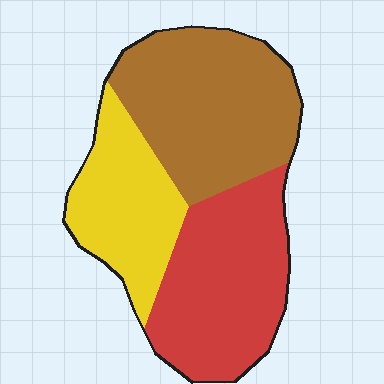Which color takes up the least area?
Yellow, at roughly 25%.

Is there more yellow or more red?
Red.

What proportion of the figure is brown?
Brown covers about 40% of the figure.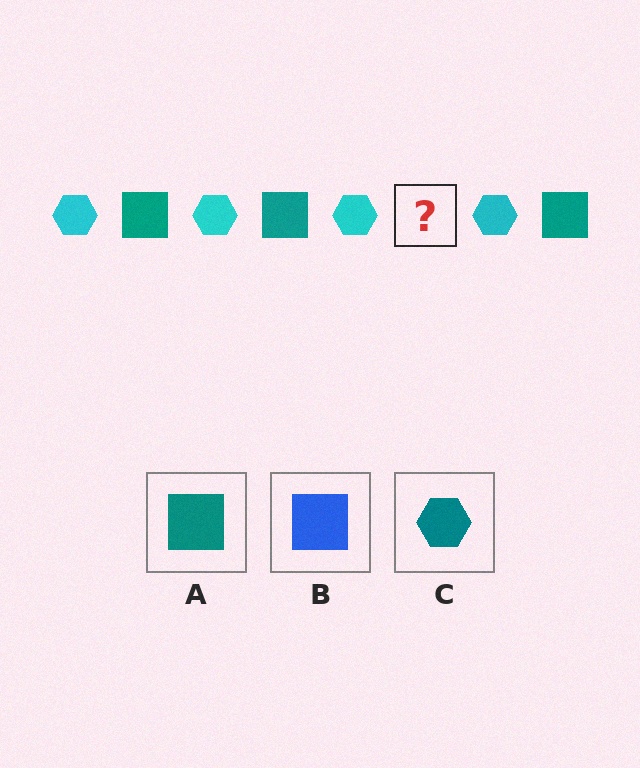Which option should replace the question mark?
Option A.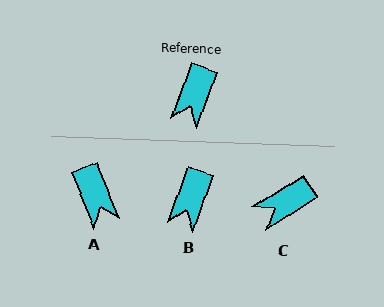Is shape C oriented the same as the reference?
No, it is off by about 38 degrees.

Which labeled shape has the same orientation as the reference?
B.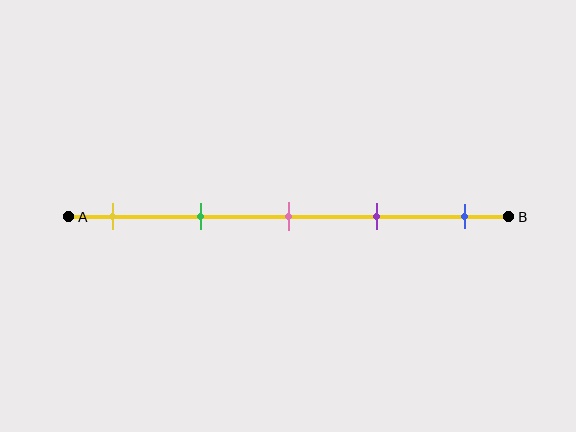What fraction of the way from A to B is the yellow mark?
The yellow mark is approximately 10% (0.1) of the way from A to B.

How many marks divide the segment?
There are 5 marks dividing the segment.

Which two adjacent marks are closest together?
The pink and purple marks are the closest adjacent pair.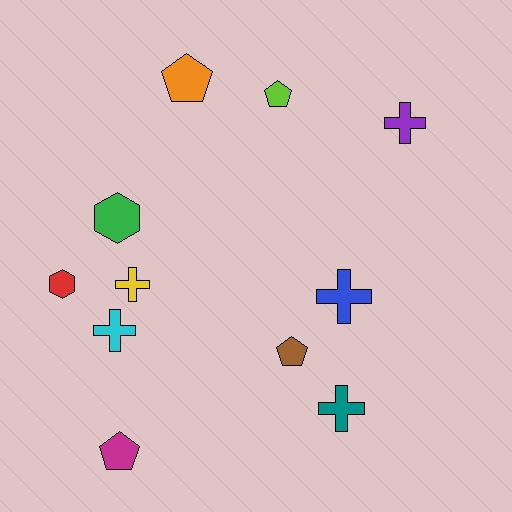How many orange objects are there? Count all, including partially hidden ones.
There is 1 orange object.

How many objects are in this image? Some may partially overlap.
There are 11 objects.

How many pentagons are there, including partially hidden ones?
There are 4 pentagons.